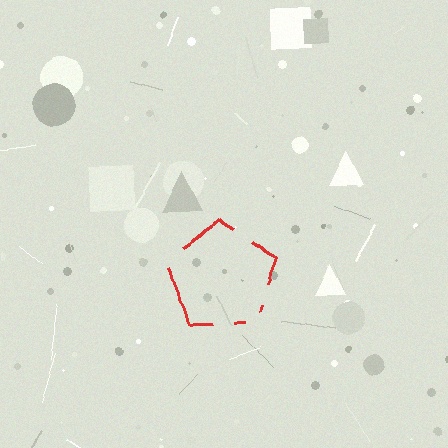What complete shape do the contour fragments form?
The contour fragments form a pentagon.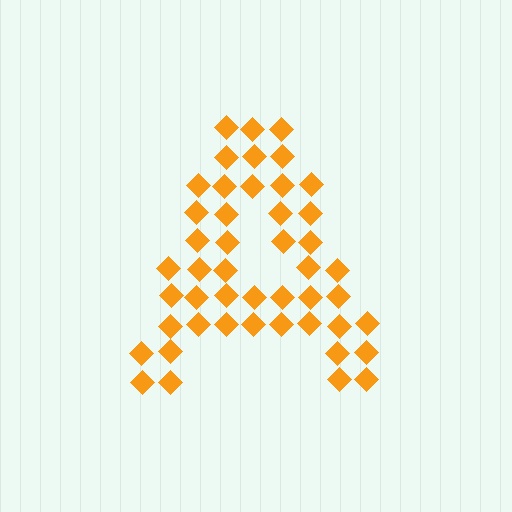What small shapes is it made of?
It is made of small diamonds.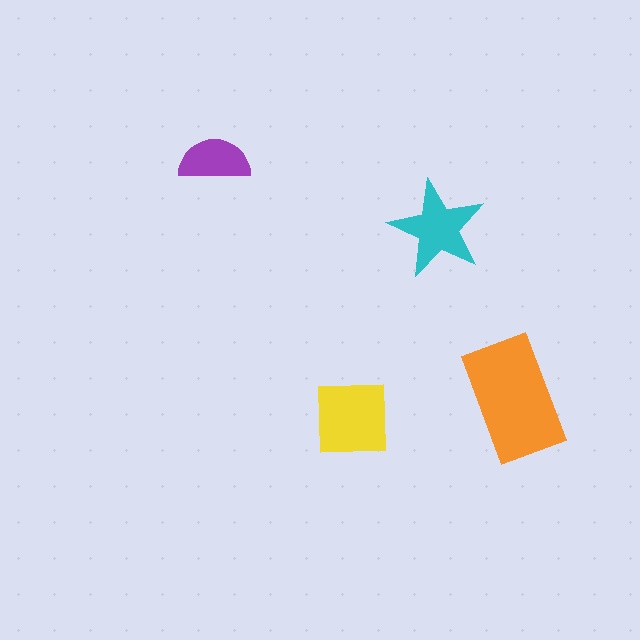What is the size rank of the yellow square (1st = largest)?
2nd.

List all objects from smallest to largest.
The purple semicircle, the cyan star, the yellow square, the orange rectangle.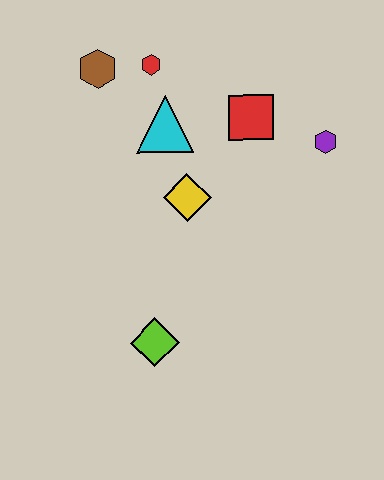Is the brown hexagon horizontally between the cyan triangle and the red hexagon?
No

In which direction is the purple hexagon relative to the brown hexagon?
The purple hexagon is to the right of the brown hexagon.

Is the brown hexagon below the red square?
No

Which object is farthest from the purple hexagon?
The lime diamond is farthest from the purple hexagon.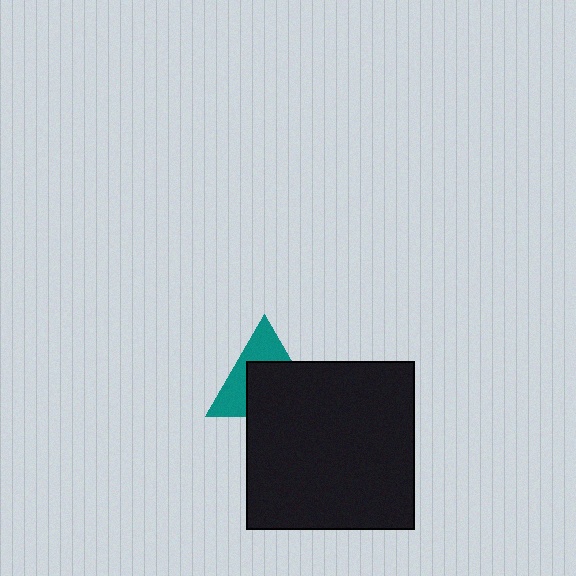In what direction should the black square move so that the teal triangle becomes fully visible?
The black square should move down. That is the shortest direction to clear the overlap and leave the teal triangle fully visible.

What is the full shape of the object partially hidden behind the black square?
The partially hidden object is a teal triangle.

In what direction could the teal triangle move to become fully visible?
The teal triangle could move up. That would shift it out from behind the black square entirely.